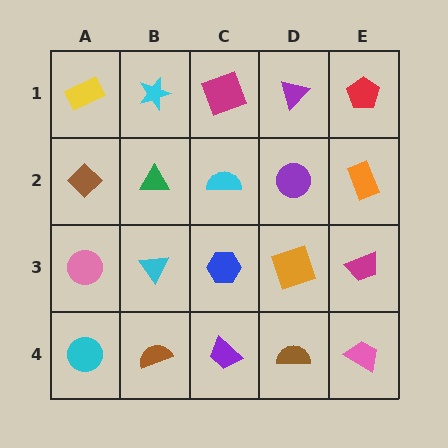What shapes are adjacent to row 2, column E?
A red pentagon (row 1, column E), a magenta trapezoid (row 3, column E), a purple circle (row 2, column D).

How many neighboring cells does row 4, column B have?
3.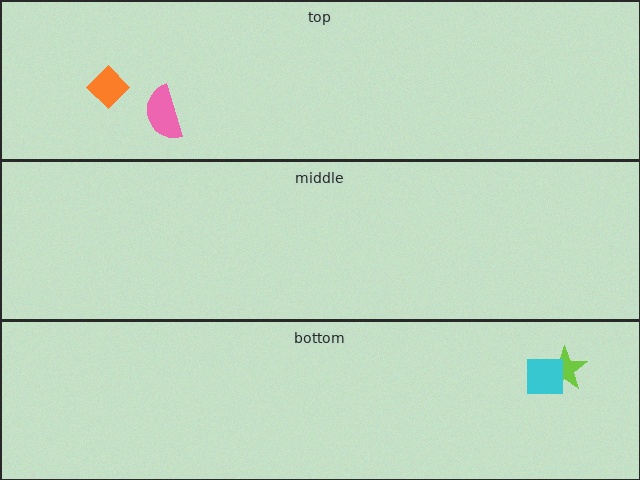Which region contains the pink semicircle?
The top region.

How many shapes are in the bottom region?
2.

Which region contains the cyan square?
The bottom region.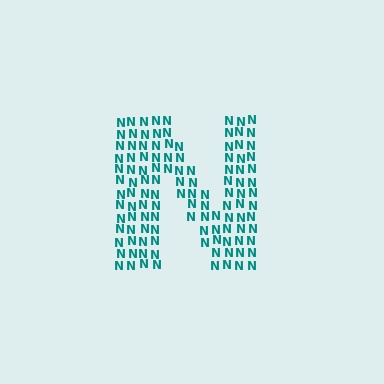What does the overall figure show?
The overall figure shows the letter N.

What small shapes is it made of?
It is made of small letter N's.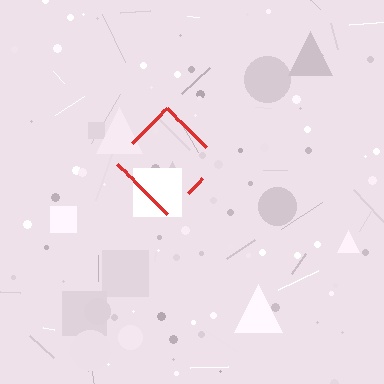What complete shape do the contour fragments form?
The contour fragments form a diamond.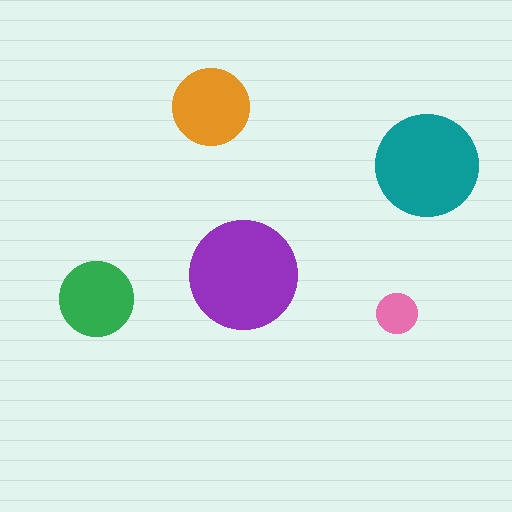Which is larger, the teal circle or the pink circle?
The teal one.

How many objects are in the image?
There are 5 objects in the image.